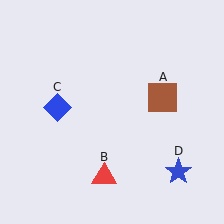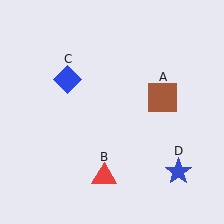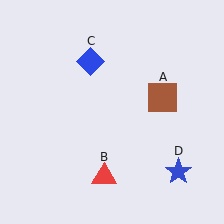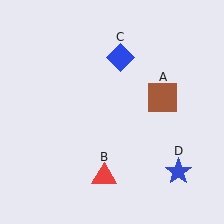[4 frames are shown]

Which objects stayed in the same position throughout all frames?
Brown square (object A) and red triangle (object B) and blue star (object D) remained stationary.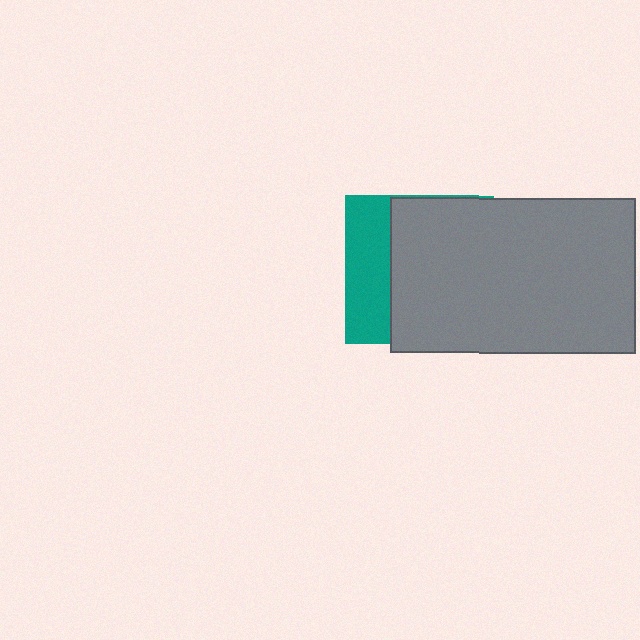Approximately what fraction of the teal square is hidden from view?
Roughly 69% of the teal square is hidden behind the gray rectangle.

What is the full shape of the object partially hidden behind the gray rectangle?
The partially hidden object is a teal square.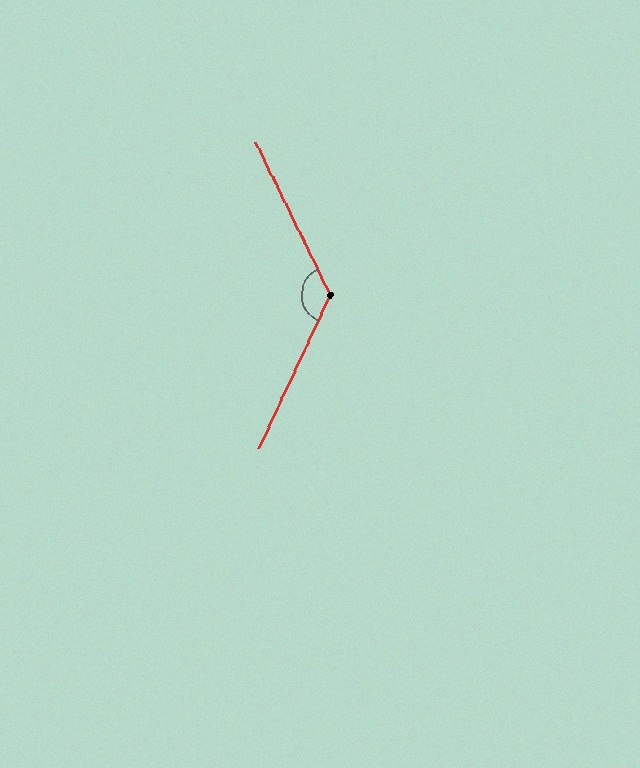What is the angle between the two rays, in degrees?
Approximately 129 degrees.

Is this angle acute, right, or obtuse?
It is obtuse.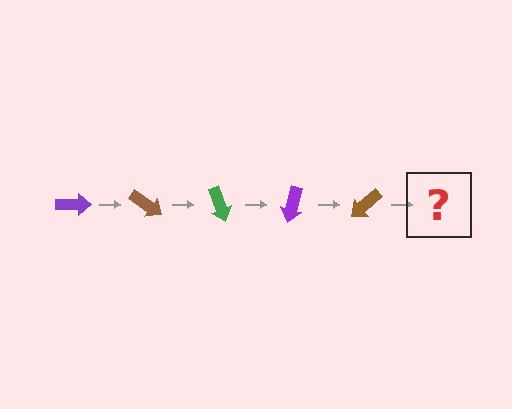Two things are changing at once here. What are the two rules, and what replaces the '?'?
The two rules are that it rotates 35 degrees each step and the color cycles through purple, brown, and green. The '?' should be a green arrow, rotated 175 degrees from the start.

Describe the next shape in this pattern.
It should be a green arrow, rotated 175 degrees from the start.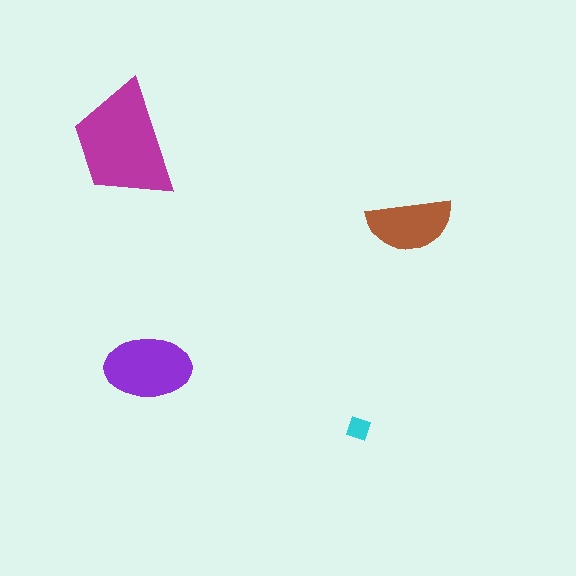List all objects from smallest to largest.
The cyan diamond, the brown semicircle, the purple ellipse, the magenta trapezoid.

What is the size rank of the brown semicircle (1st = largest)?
3rd.